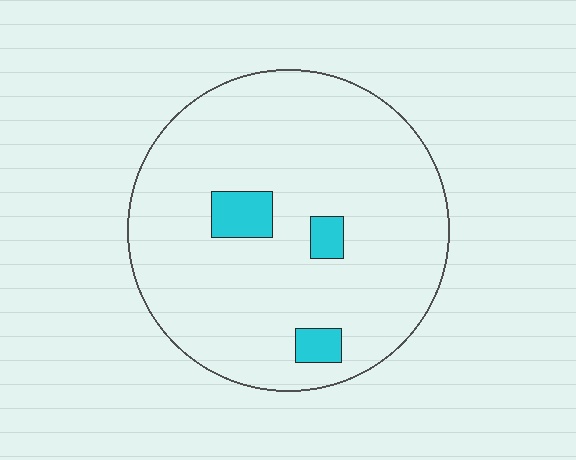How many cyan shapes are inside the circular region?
3.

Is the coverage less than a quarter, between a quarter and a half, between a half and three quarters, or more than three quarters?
Less than a quarter.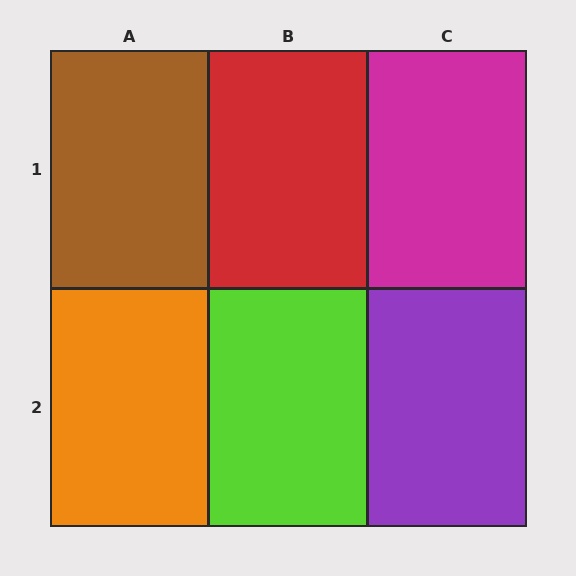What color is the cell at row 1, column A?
Brown.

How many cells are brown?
1 cell is brown.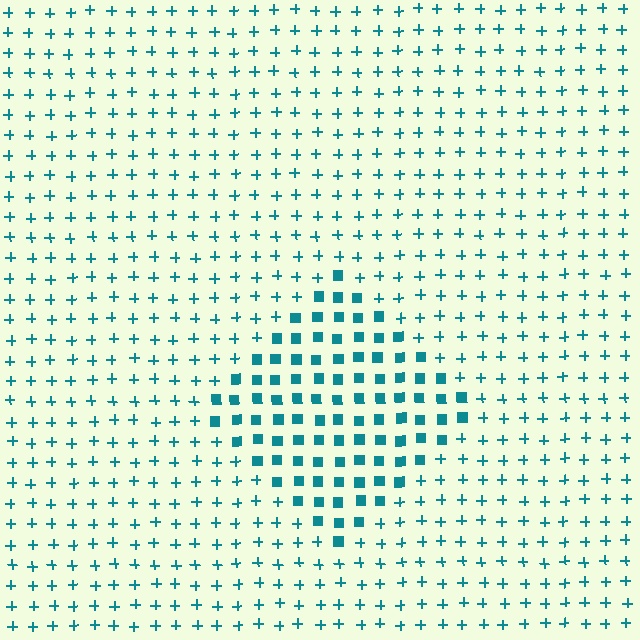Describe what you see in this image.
The image is filled with small teal elements arranged in a uniform grid. A diamond-shaped region contains squares, while the surrounding area contains plus signs. The boundary is defined purely by the change in element shape.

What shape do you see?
I see a diamond.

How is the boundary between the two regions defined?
The boundary is defined by a change in element shape: squares inside vs. plus signs outside. All elements share the same color and spacing.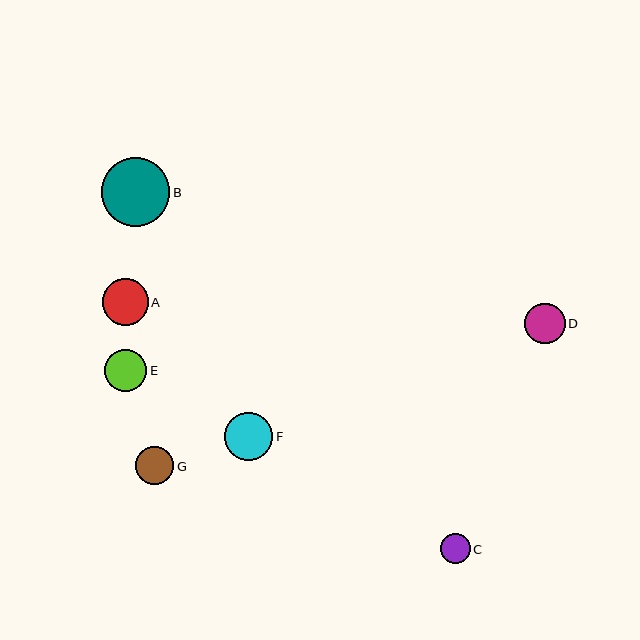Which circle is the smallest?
Circle C is the smallest with a size of approximately 30 pixels.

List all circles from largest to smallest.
From largest to smallest: B, F, A, E, D, G, C.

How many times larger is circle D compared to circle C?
Circle D is approximately 1.4 times the size of circle C.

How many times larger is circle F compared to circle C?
Circle F is approximately 1.6 times the size of circle C.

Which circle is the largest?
Circle B is the largest with a size of approximately 69 pixels.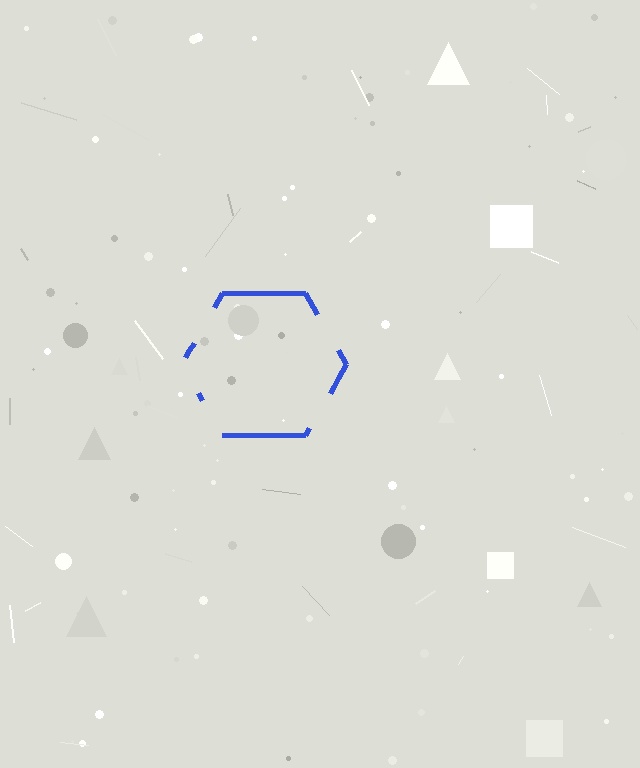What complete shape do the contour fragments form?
The contour fragments form a hexagon.